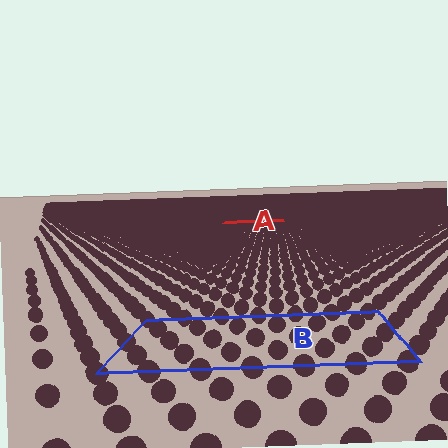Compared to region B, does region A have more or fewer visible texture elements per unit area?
Region A has more texture elements per unit area — they are packed more densely because it is farther away.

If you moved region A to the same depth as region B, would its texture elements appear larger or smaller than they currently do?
They would appear larger. At a closer depth, the same texture elements are projected at a bigger on-screen size.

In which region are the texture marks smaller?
The texture marks are smaller in region A, because it is farther away.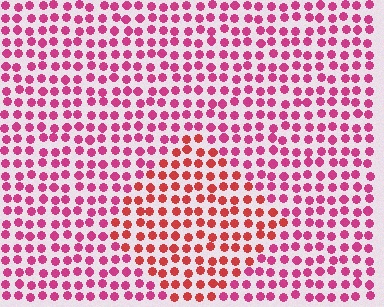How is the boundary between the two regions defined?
The boundary is defined purely by a slight shift in hue (about 31 degrees). Spacing, size, and orientation are identical on both sides.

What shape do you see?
I see a diamond.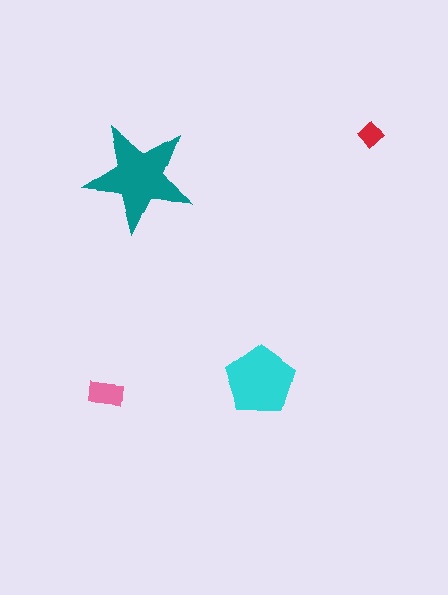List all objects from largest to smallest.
The teal star, the cyan pentagon, the pink rectangle, the red diamond.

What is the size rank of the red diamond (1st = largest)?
4th.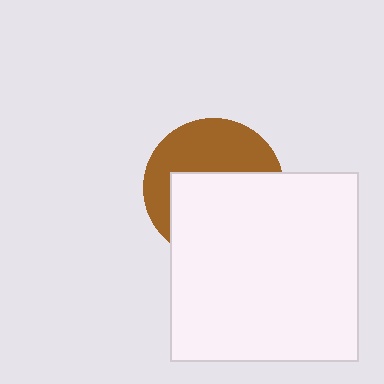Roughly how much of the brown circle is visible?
A small part of it is visible (roughly 44%).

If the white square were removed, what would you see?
You would see the complete brown circle.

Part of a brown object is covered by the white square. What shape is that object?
It is a circle.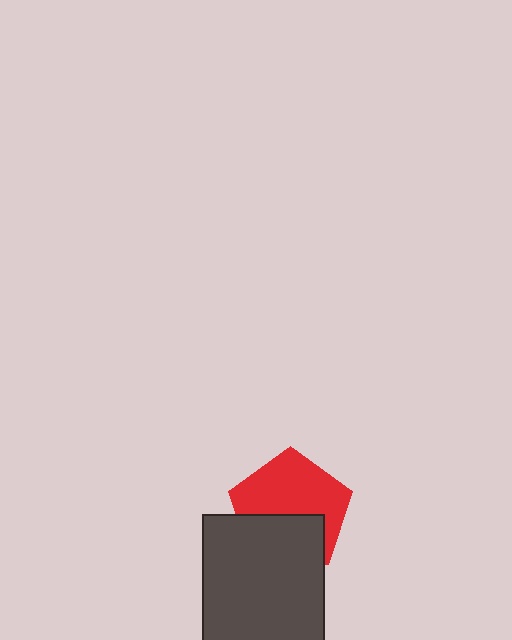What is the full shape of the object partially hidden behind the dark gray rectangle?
The partially hidden object is a red pentagon.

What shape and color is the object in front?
The object in front is a dark gray rectangle.